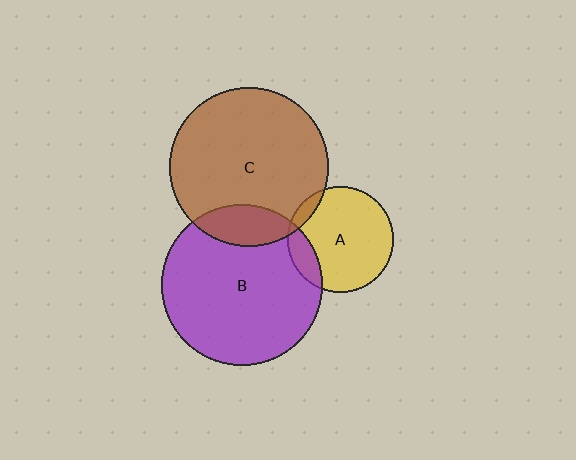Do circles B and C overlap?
Yes.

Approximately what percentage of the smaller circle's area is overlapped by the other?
Approximately 15%.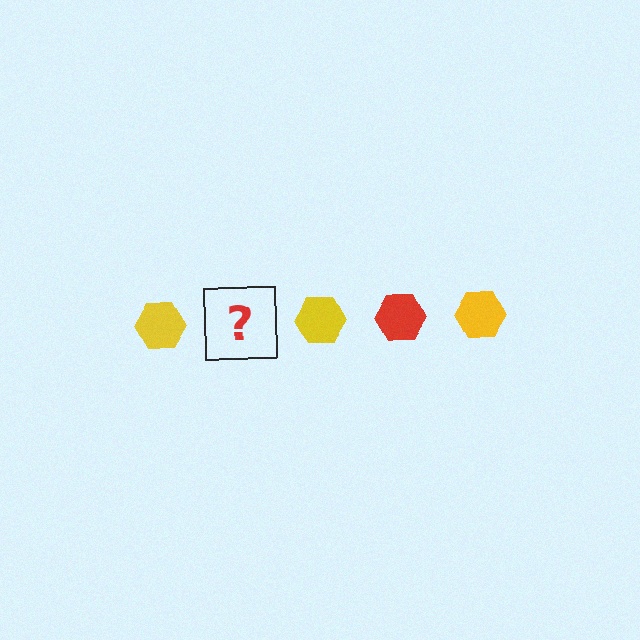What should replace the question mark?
The question mark should be replaced with a red hexagon.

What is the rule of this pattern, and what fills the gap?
The rule is that the pattern cycles through yellow, red hexagons. The gap should be filled with a red hexagon.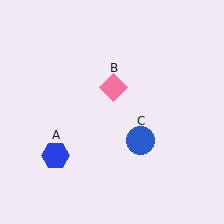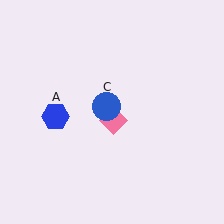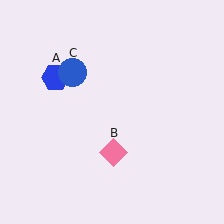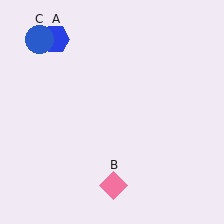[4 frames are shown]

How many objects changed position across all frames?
3 objects changed position: blue hexagon (object A), pink diamond (object B), blue circle (object C).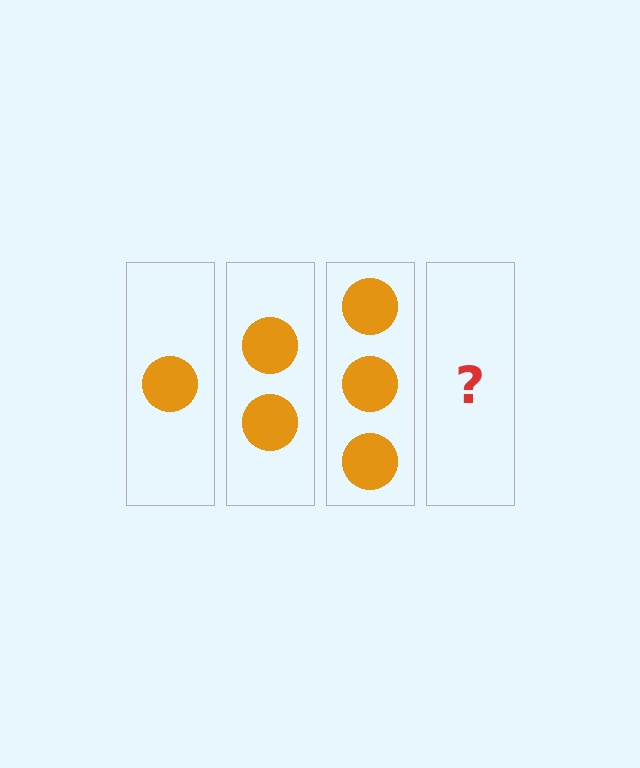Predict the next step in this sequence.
The next step is 4 circles.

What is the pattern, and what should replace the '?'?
The pattern is that each step adds one more circle. The '?' should be 4 circles.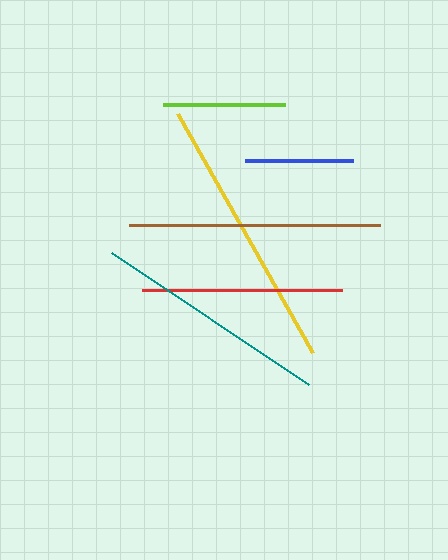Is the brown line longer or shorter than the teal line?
The brown line is longer than the teal line.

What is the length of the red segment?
The red segment is approximately 200 pixels long.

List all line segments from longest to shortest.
From longest to shortest: yellow, brown, teal, red, lime, blue.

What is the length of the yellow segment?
The yellow segment is approximately 275 pixels long.